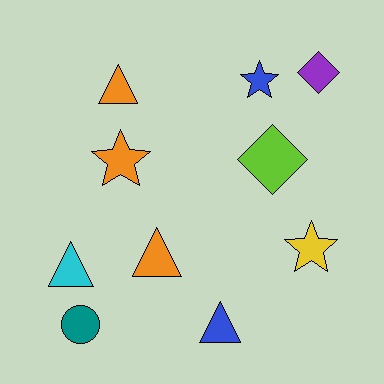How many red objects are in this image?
There are no red objects.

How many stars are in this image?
There are 3 stars.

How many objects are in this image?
There are 10 objects.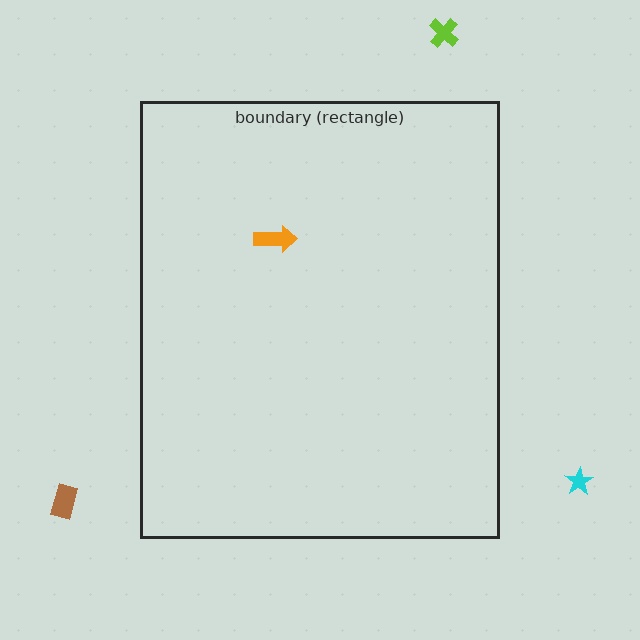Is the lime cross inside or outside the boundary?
Outside.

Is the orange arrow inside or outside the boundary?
Inside.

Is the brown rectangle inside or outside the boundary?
Outside.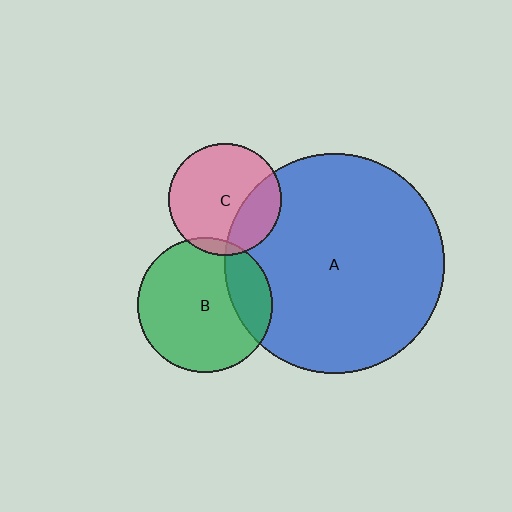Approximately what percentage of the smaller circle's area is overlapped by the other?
Approximately 25%.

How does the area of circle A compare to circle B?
Approximately 2.6 times.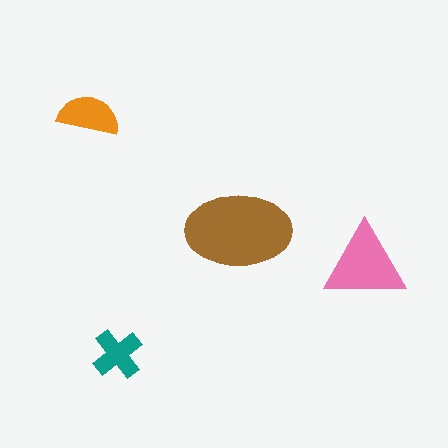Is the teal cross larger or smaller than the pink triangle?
Smaller.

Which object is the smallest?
The teal cross.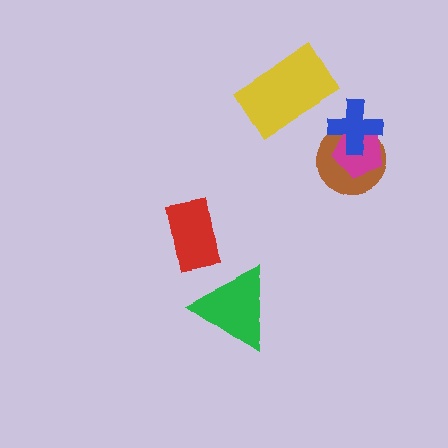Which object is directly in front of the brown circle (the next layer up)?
The magenta pentagon is directly in front of the brown circle.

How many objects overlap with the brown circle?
2 objects overlap with the brown circle.